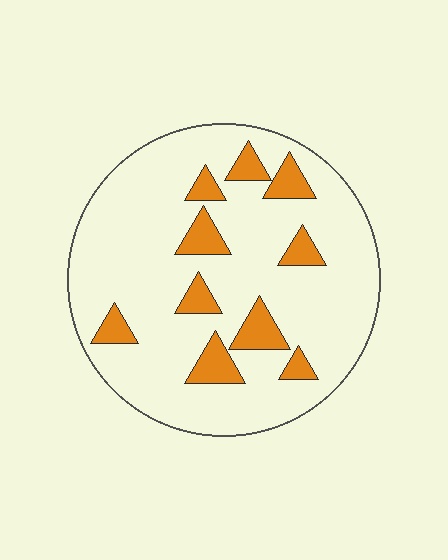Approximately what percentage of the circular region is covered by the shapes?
Approximately 15%.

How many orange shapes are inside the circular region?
10.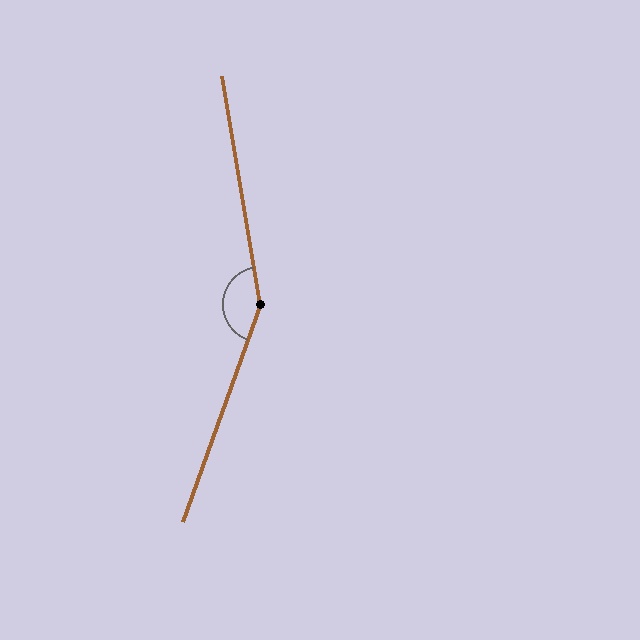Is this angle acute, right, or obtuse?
It is obtuse.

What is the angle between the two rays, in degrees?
Approximately 151 degrees.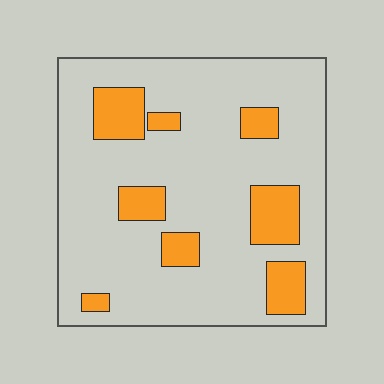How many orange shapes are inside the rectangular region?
8.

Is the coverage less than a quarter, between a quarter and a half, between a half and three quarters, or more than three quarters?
Less than a quarter.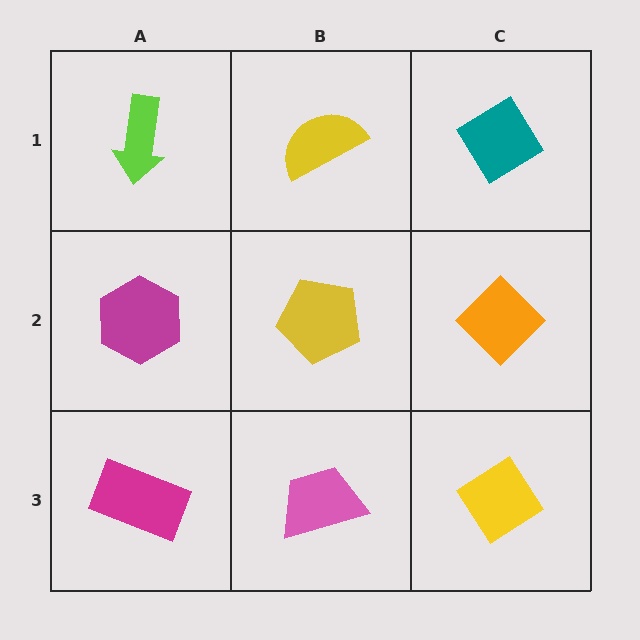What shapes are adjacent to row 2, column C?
A teal diamond (row 1, column C), a yellow diamond (row 3, column C), a yellow pentagon (row 2, column B).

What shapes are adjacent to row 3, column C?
An orange diamond (row 2, column C), a pink trapezoid (row 3, column B).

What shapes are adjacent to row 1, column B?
A yellow pentagon (row 2, column B), a lime arrow (row 1, column A), a teal diamond (row 1, column C).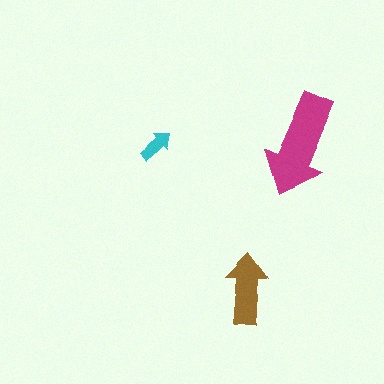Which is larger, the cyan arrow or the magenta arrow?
The magenta one.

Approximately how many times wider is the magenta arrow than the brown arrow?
About 1.5 times wider.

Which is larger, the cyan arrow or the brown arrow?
The brown one.